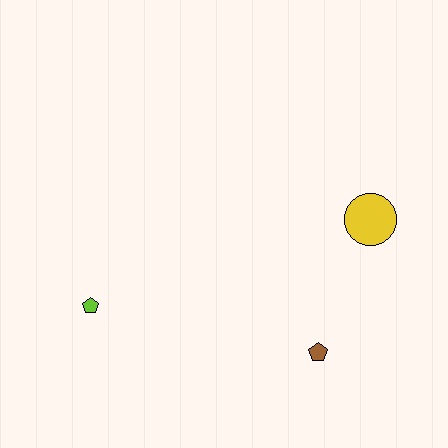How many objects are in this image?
There are 3 objects.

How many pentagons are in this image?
There are 2 pentagons.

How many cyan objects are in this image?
There are no cyan objects.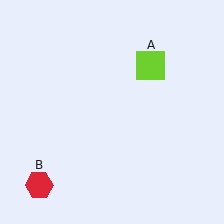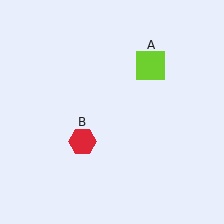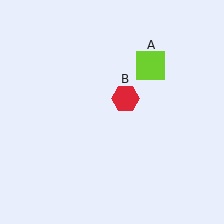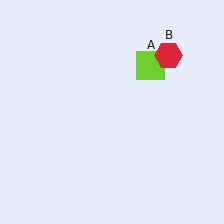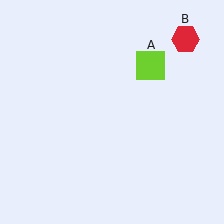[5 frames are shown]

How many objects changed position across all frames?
1 object changed position: red hexagon (object B).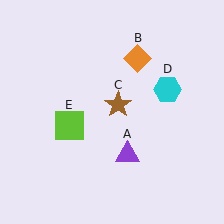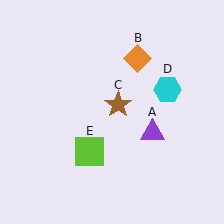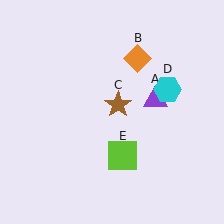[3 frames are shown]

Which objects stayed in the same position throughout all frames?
Orange diamond (object B) and brown star (object C) and cyan hexagon (object D) remained stationary.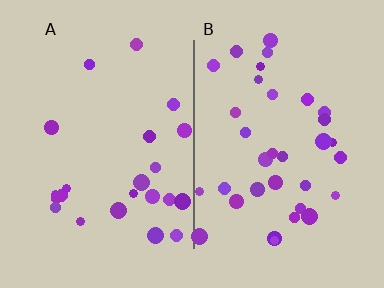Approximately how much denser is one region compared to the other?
Approximately 1.5× — region B over region A.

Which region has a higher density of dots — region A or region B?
B (the right).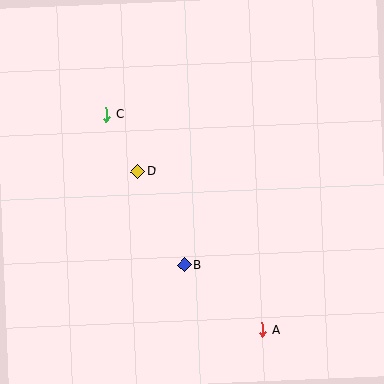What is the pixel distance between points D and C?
The distance between D and C is 65 pixels.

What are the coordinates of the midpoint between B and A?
The midpoint between B and A is at (224, 298).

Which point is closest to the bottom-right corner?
Point A is closest to the bottom-right corner.